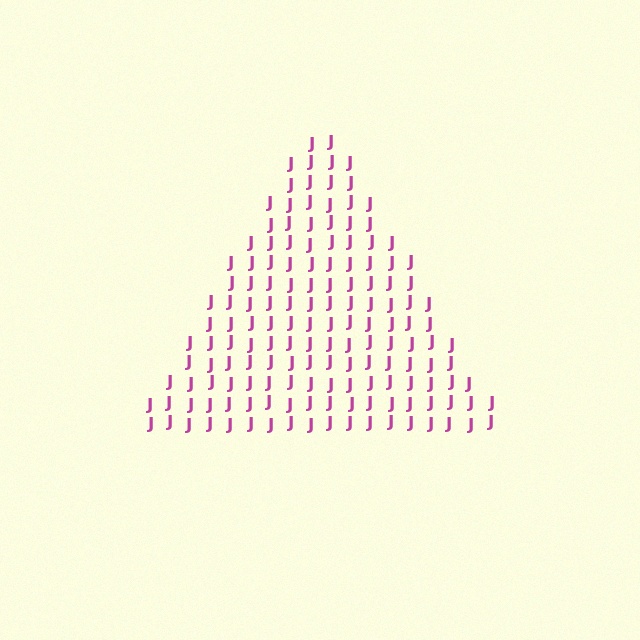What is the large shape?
The large shape is a triangle.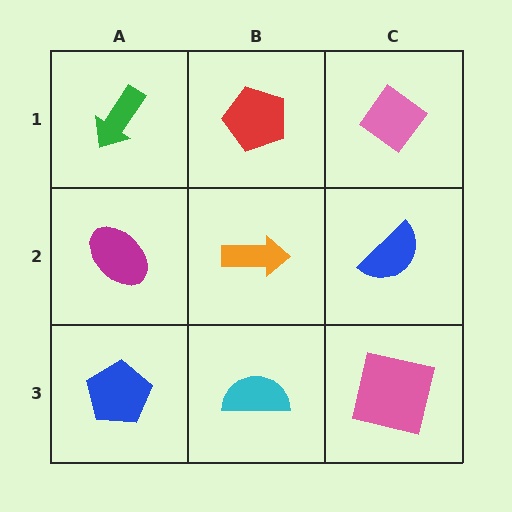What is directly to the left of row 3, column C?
A cyan semicircle.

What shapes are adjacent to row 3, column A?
A magenta ellipse (row 2, column A), a cyan semicircle (row 3, column B).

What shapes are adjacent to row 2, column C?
A pink diamond (row 1, column C), a pink square (row 3, column C), an orange arrow (row 2, column B).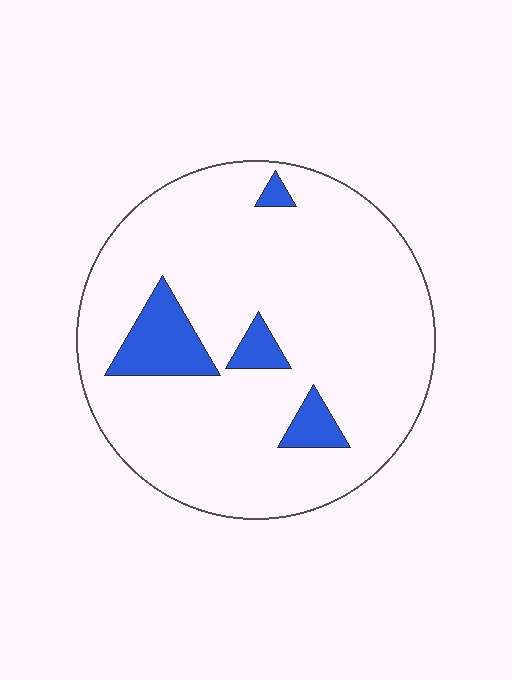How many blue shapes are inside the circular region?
4.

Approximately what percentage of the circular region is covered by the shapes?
Approximately 10%.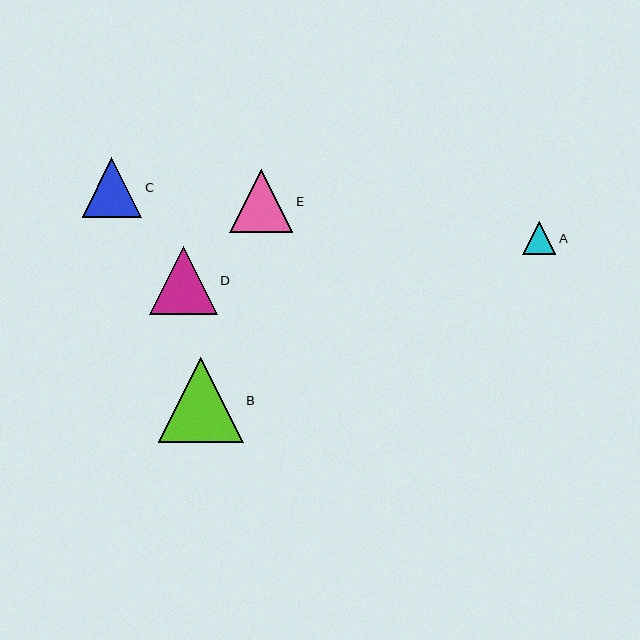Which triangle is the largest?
Triangle B is the largest with a size of approximately 85 pixels.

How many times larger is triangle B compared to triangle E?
Triangle B is approximately 1.4 times the size of triangle E.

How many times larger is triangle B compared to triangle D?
Triangle B is approximately 1.3 times the size of triangle D.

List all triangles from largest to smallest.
From largest to smallest: B, D, E, C, A.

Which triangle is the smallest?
Triangle A is the smallest with a size of approximately 33 pixels.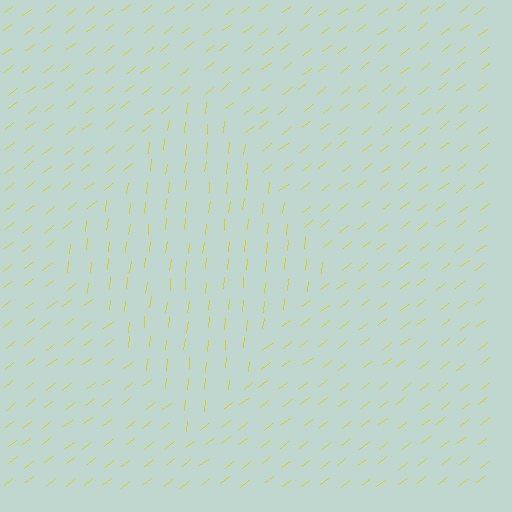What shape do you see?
I see a diamond.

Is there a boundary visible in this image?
Yes, there is a texture boundary formed by a change in line orientation.